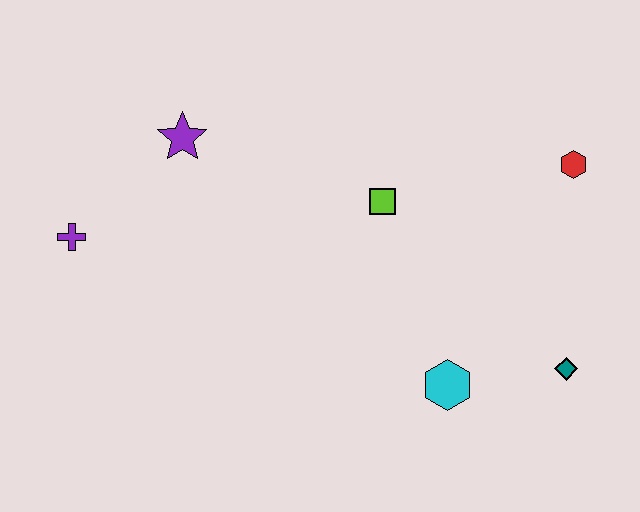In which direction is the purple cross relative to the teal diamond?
The purple cross is to the left of the teal diamond.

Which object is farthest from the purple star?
The teal diamond is farthest from the purple star.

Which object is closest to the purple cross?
The purple star is closest to the purple cross.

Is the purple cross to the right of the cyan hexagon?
No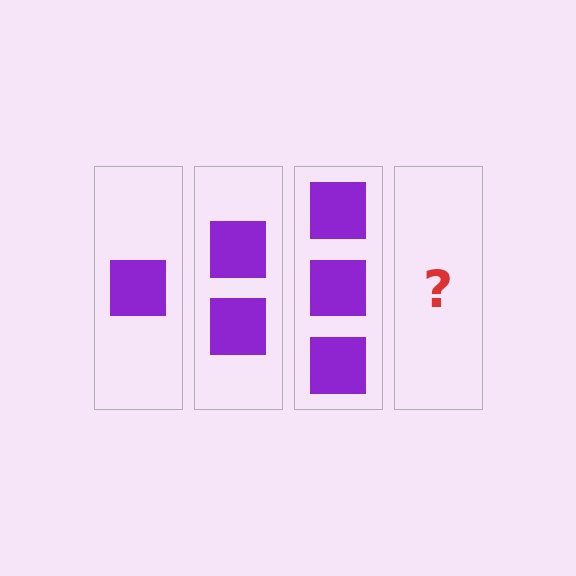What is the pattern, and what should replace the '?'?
The pattern is that each step adds one more square. The '?' should be 4 squares.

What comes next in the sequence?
The next element should be 4 squares.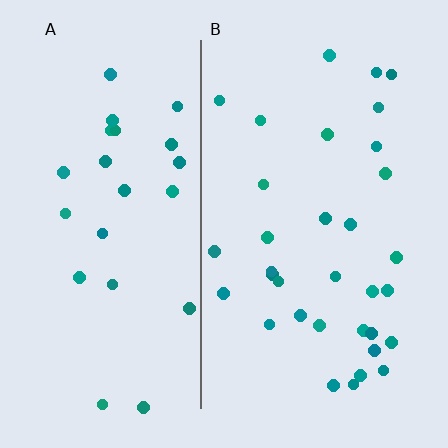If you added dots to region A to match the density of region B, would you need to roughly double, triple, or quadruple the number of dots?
Approximately double.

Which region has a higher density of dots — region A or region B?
B (the right).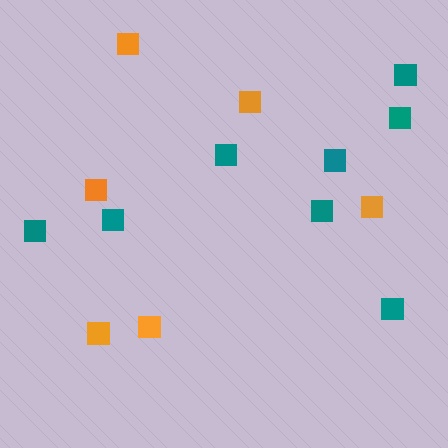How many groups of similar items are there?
There are 2 groups: one group of orange squares (6) and one group of teal squares (8).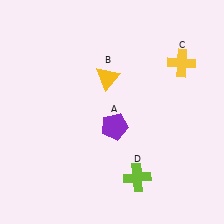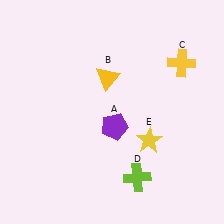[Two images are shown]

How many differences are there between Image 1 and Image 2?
There is 1 difference between the two images.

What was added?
A yellow star (E) was added in Image 2.